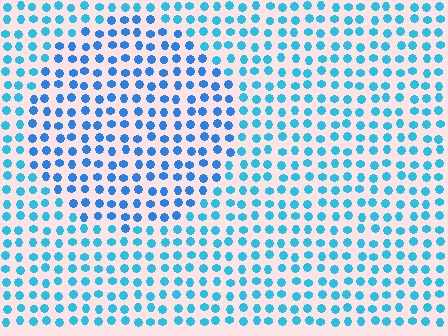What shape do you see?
I see a circle.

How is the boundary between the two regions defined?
The boundary is defined purely by a slight shift in hue (about 21 degrees). Spacing, size, and orientation are identical on both sides.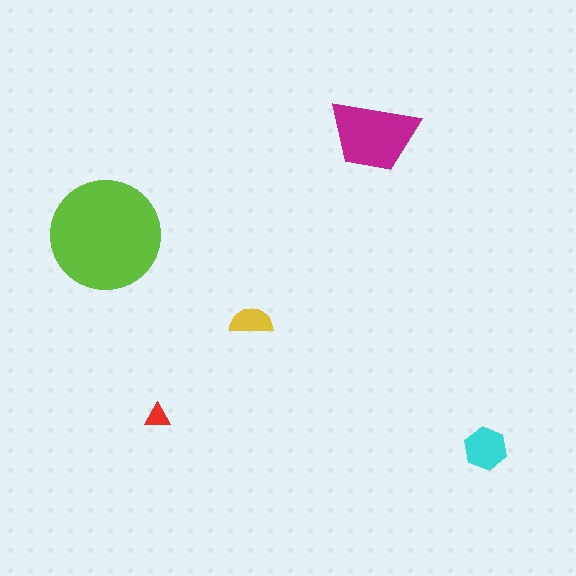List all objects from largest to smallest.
The lime circle, the magenta trapezoid, the cyan hexagon, the yellow semicircle, the red triangle.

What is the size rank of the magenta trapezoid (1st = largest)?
2nd.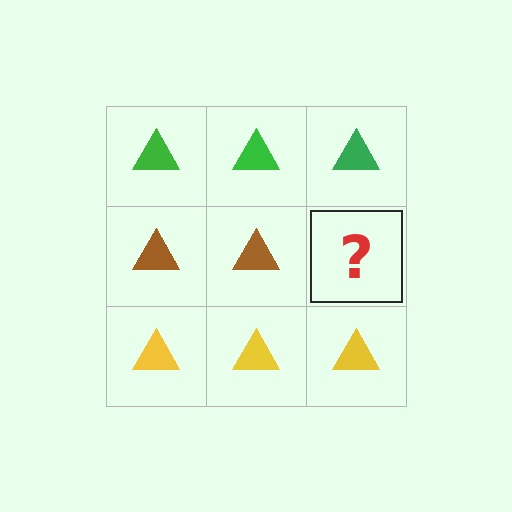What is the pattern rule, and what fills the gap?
The rule is that each row has a consistent color. The gap should be filled with a brown triangle.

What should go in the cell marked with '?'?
The missing cell should contain a brown triangle.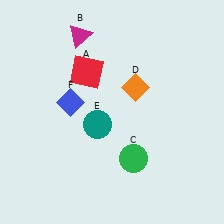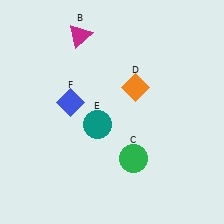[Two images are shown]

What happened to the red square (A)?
The red square (A) was removed in Image 2. It was in the top-left area of Image 1.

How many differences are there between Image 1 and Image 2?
There is 1 difference between the two images.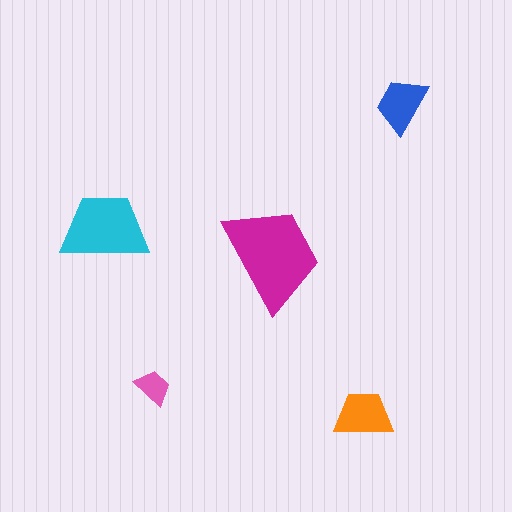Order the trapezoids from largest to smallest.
the magenta one, the cyan one, the orange one, the blue one, the pink one.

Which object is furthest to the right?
The blue trapezoid is rightmost.